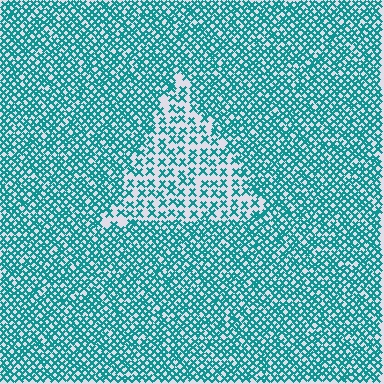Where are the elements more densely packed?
The elements are more densely packed outside the triangle boundary.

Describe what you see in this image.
The image contains small teal elements arranged at two different densities. A triangle-shaped region is visible where the elements are less densely packed than the surrounding area.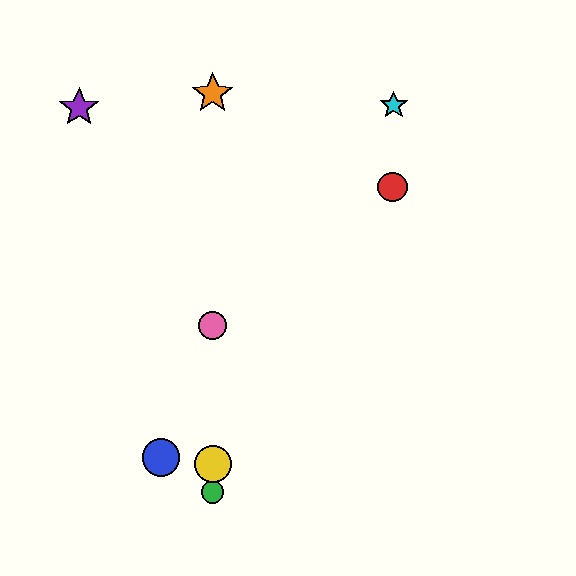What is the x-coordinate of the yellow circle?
The yellow circle is at x≈213.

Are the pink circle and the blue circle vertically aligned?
No, the pink circle is at x≈213 and the blue circle is at x≈161.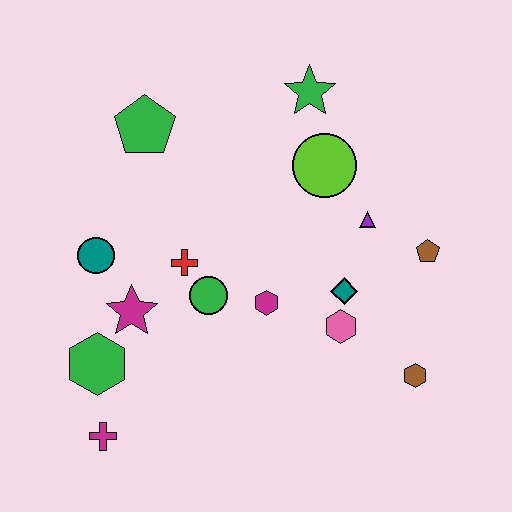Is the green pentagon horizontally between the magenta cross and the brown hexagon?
Yes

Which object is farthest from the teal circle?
The brown hexagon is farthest from the teal circle.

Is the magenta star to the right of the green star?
No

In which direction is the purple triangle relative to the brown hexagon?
The purple triangle is above the brown hexagon.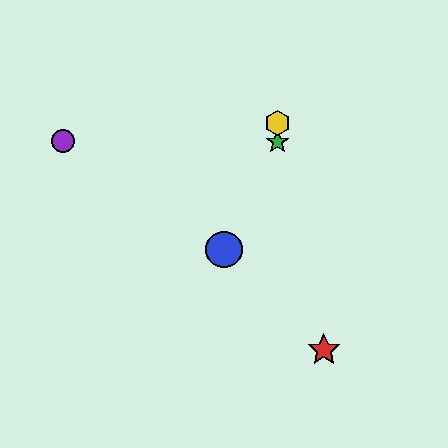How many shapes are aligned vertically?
2 shapes (the green star, the yellow hexagon) are aligned vertically.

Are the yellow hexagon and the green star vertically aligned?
Yes, both are at x≈278.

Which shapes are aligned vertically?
The green star, the yellow hexagon are aligned vertically.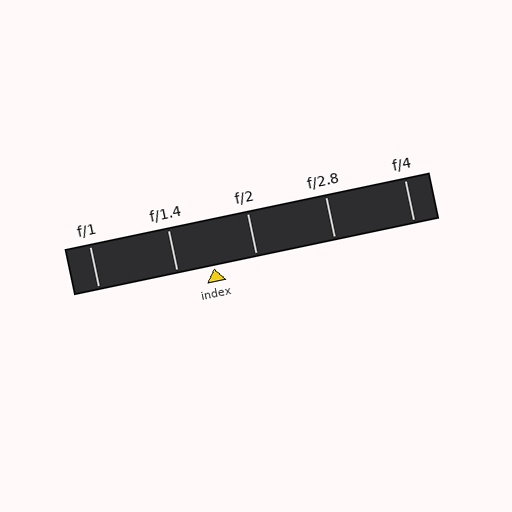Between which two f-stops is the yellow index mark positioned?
The index mark is between f/1.4 and f/2.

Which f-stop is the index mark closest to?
The index mark is closest to f/1.4.